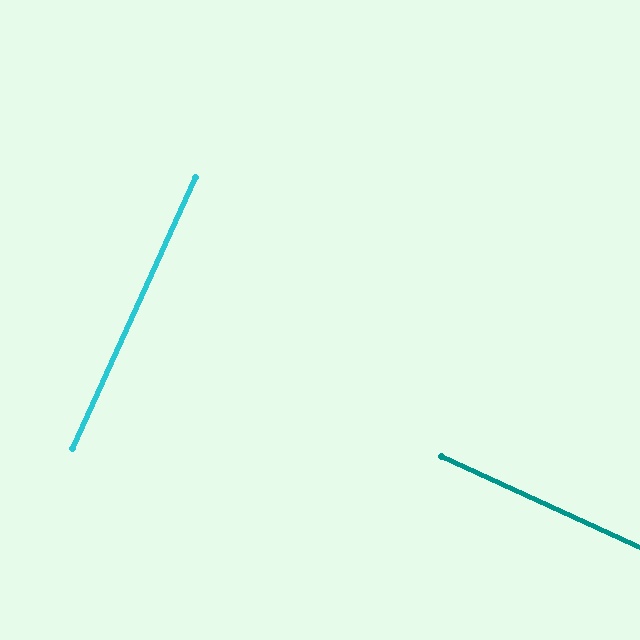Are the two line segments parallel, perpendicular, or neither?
Perpendicular — they meet at approximately 90°.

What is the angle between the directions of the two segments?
Approximately 90 degrees.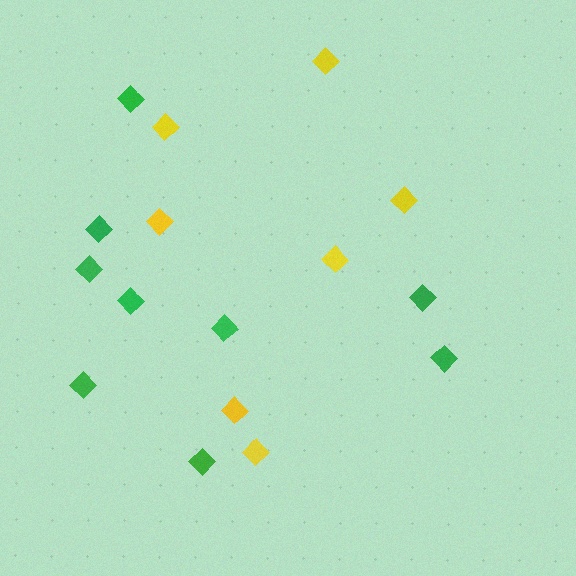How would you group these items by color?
There are 2 groups: one group of green diamonds (9) and one group of yellow diamonds (7).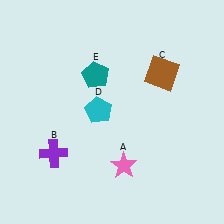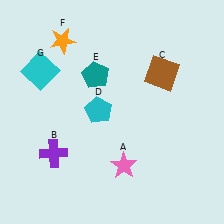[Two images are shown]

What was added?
An orange star (F), a cyan square (G) were added in Image 2.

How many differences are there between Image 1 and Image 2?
There are 2 differences between the two images.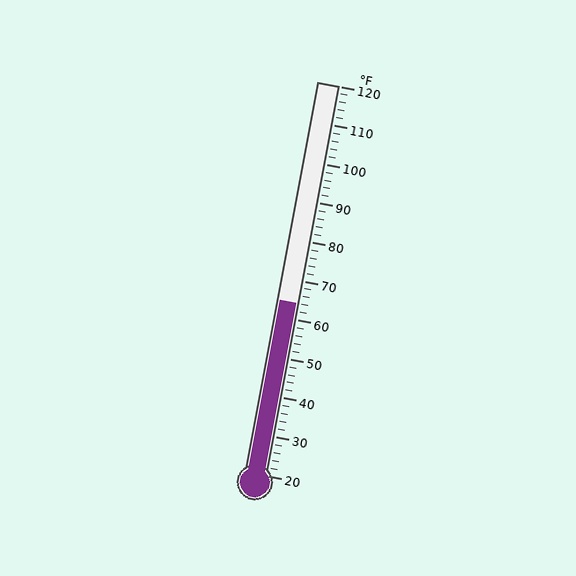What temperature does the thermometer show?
The thermometer shows approximately 64°F.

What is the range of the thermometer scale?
The thermometer scale ranges from 20°F to 120°F.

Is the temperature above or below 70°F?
The temperature is below 70°F.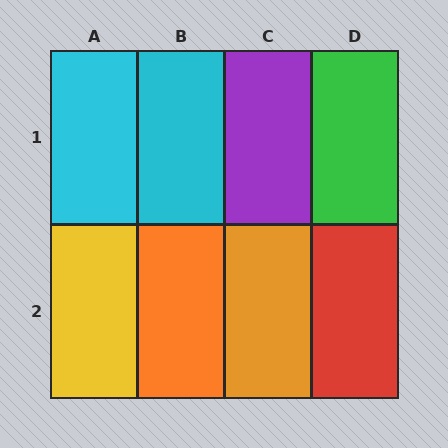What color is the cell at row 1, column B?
Cyan.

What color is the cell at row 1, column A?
Cyan.